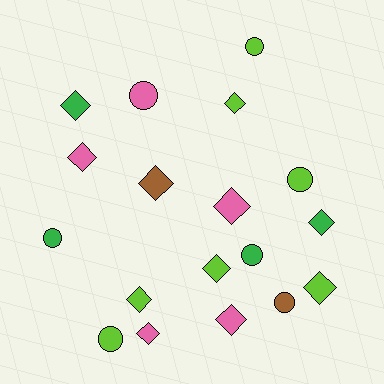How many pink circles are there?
There is 1 pink circle.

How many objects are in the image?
There are 18 objects.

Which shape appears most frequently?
Diamond, with 11 objects.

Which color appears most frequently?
Lime, with 7 objects.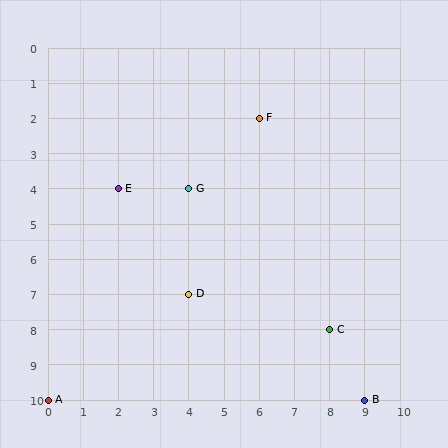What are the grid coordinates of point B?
Point B is at grid coordinates (9, 10).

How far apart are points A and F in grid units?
Points A and F are 6 columns and 8 rows apart (about 10.0 grid units diagonally).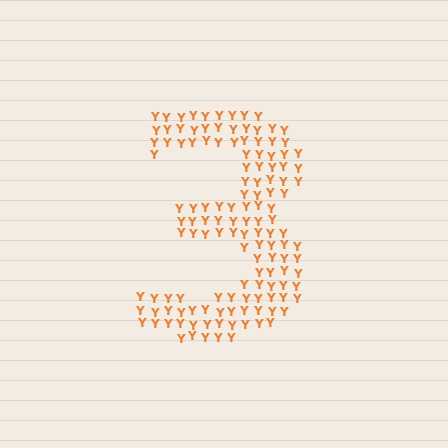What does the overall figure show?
The overall figure shows the digit 3.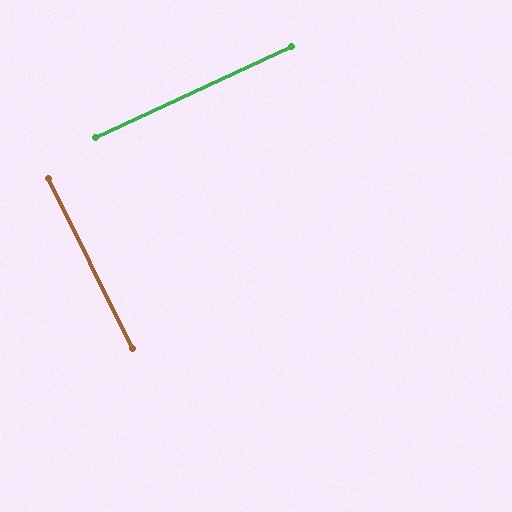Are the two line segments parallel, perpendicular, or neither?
Perpendicular — they meet at approximately 88°.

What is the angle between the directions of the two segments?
Approximately 88 degrees.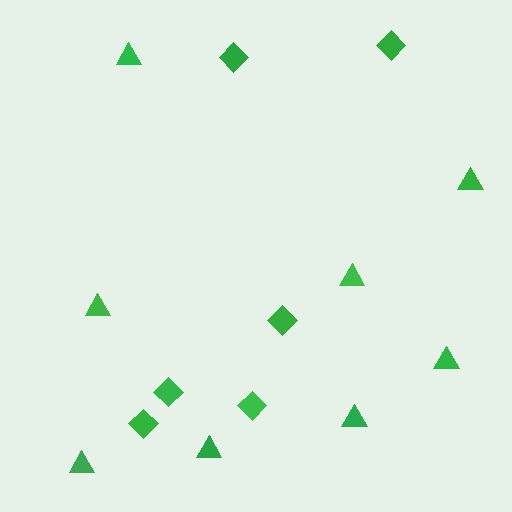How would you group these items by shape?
There are 2 groups: one group of triangles (8) and one group of diamonds (6).